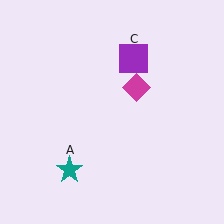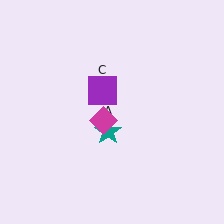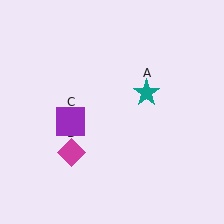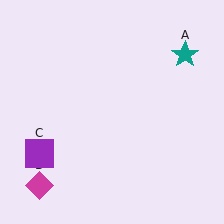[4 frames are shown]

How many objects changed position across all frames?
3 objects changed position: teal star (object A), magenta diamond (object B), purple square (object C).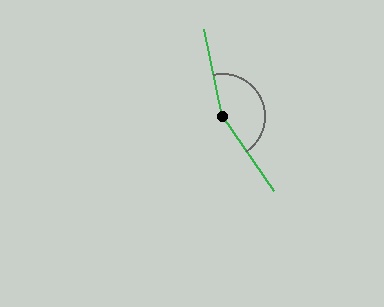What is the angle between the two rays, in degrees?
Approximately 157 degrees.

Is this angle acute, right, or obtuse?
It is obtuse.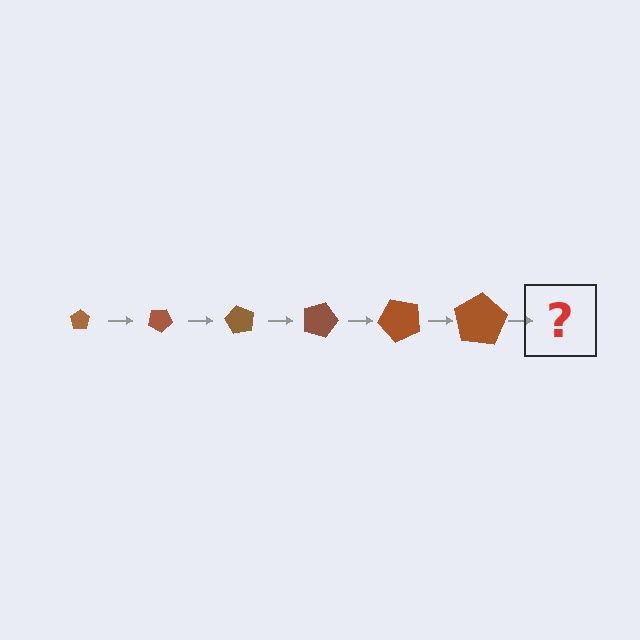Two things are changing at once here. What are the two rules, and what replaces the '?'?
The two rules are that the pentagon grows larger each step and it rotates 30 degrees each step. The '?' should be a pentagon, larger than the previous one and rotated 180 degrees from the start.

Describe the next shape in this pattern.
It should be a pentagon, larger than the previous one and rotated 180 degrees from the start.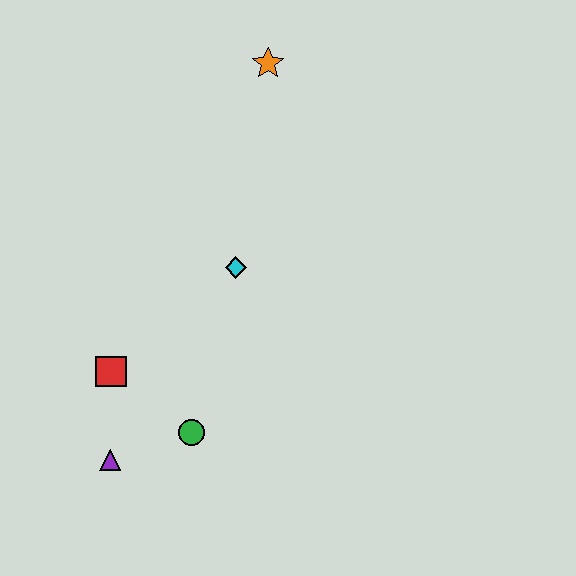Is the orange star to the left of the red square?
No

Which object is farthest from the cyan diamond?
The purple triangle is farthest from the cyan diamond.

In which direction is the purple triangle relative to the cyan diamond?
The purple triangle is below the cyan diamond.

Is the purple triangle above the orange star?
No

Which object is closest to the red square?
The purple triangle is closest to the red square.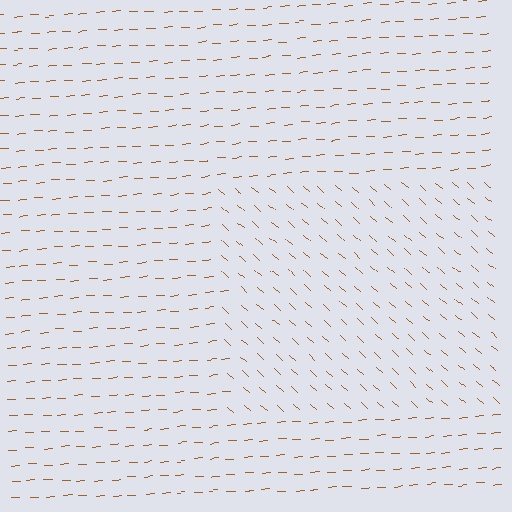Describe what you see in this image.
The image is filled with small brown line segments. A rectangle region in the image has lines oriented differently from the surrounding lines, creating a visible texture boundary.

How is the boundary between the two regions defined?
The boundary is defined purely by a change in line orientation (approximately 45 degrees difference). All lines are the same color and thickness.